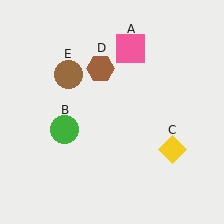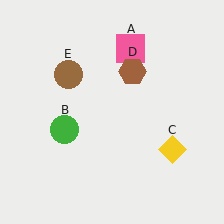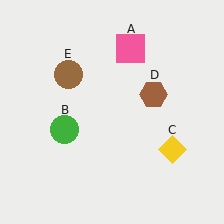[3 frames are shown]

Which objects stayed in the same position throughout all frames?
Pink square (object A) and green circle (object B) and yellow diamond (object C) and brown circle (object E) remained stationary.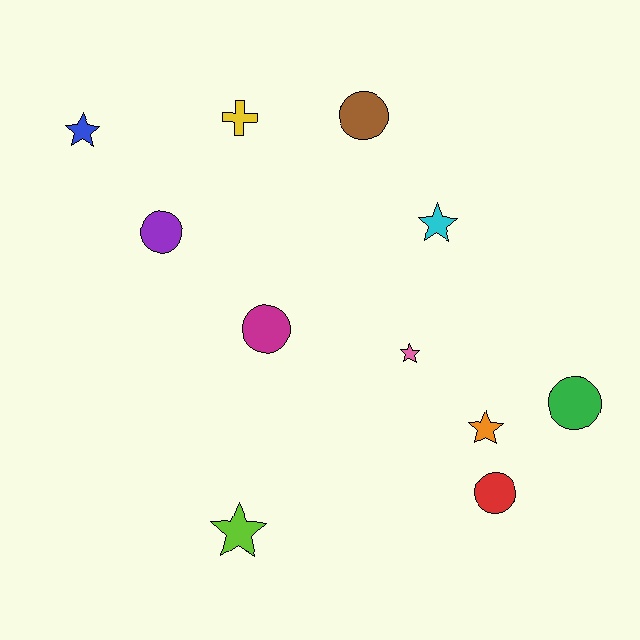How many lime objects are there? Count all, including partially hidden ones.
There is 1 lime object.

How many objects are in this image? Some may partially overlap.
There are 11 objects.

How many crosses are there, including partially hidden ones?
There is 1 cross.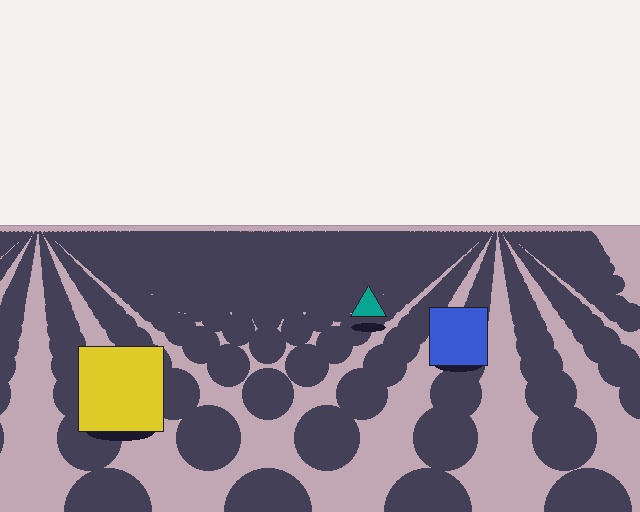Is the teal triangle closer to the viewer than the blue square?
No. The blue square is closer — you can tell from the texture gradient: the ground texture is coarser near it.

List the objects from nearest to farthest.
From nearest to farthest: the yellow square, the blue square, the teal triangle.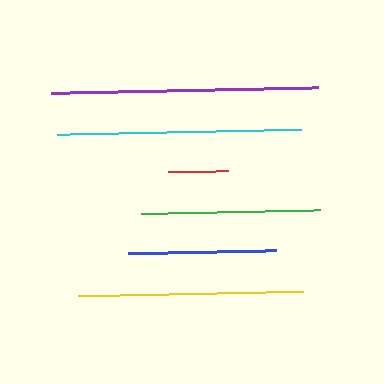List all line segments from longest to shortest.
From longest to shortest: purple, cyan, yellow, green, blue, red.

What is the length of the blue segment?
The blue segment is approximately 148 pixels long.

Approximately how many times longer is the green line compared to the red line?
The green line is approximately 3.0 times the length of the red line.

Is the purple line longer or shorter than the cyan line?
The purple line is longer than the cyan line.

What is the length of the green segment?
The green segment is approximately 180 pixels long.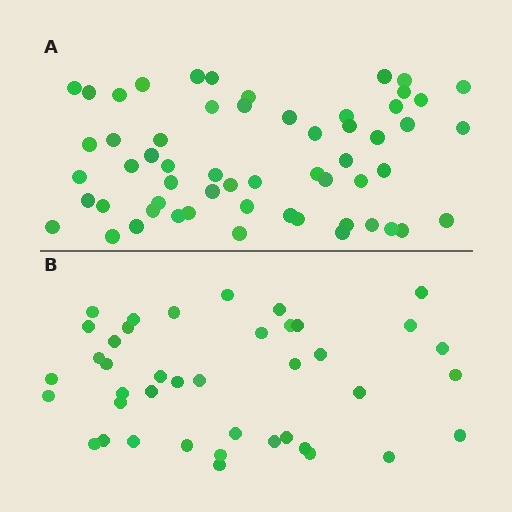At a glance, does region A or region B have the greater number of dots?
Region A (the top region) has more dots.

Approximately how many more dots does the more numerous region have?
Region A has approximately 15 more dots than region B.